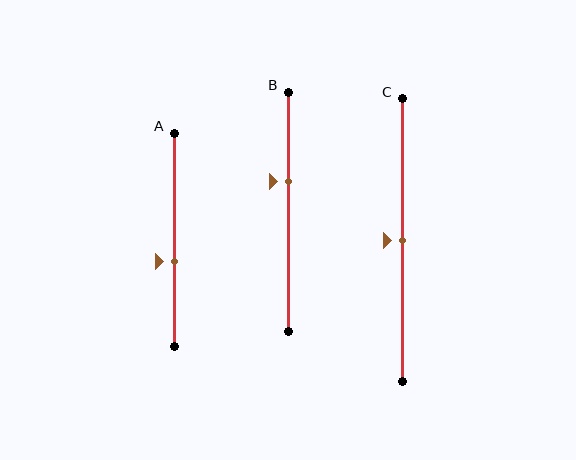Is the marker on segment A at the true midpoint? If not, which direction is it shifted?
No, the marker on segment A is shifted downward by about 10% of the segment length.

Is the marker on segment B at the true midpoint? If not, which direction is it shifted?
No, the marker on segment B is shifted upward by about 13% of the segment length.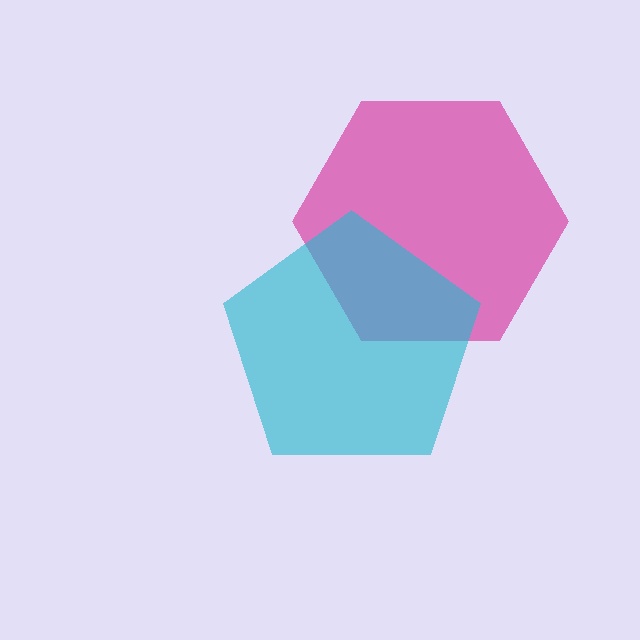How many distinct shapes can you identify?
There are 2 distinct shapes: a magenta hexagon, a cyan pentagon.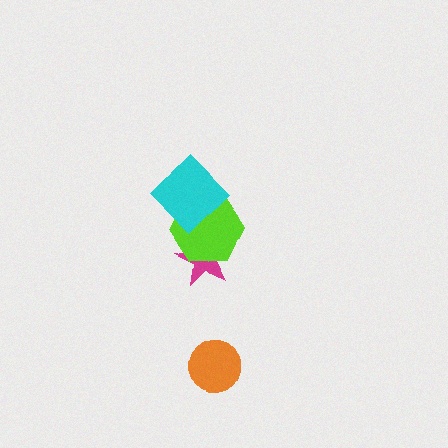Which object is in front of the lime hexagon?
The cyan diamond is in front of the lime hexagon.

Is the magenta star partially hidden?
Yes, it is partially covered by another shape.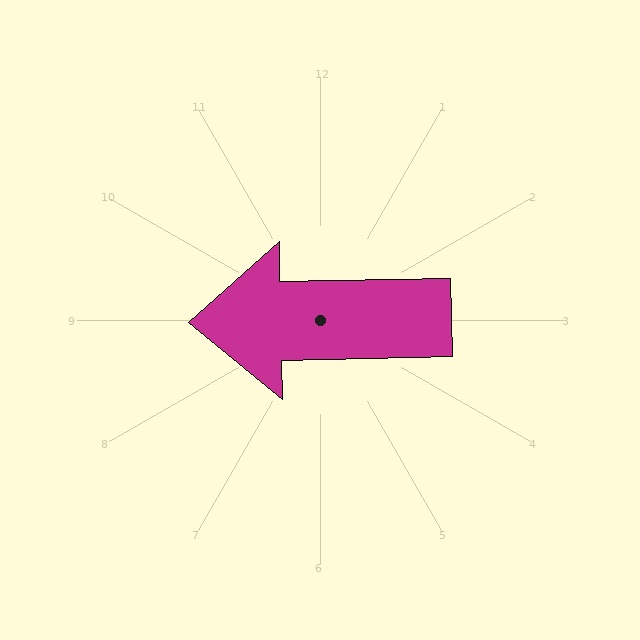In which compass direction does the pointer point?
West.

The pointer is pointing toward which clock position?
Roughly 9 o'clock.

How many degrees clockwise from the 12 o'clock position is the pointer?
Approximately 269 degrees.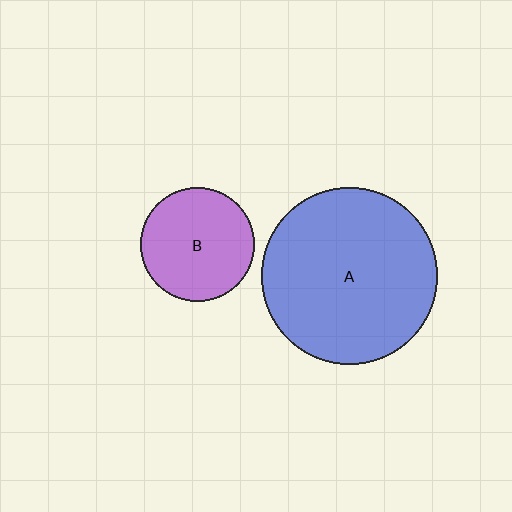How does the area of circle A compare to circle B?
Approximately 2.4 times.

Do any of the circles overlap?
No, none of the circles overlap.